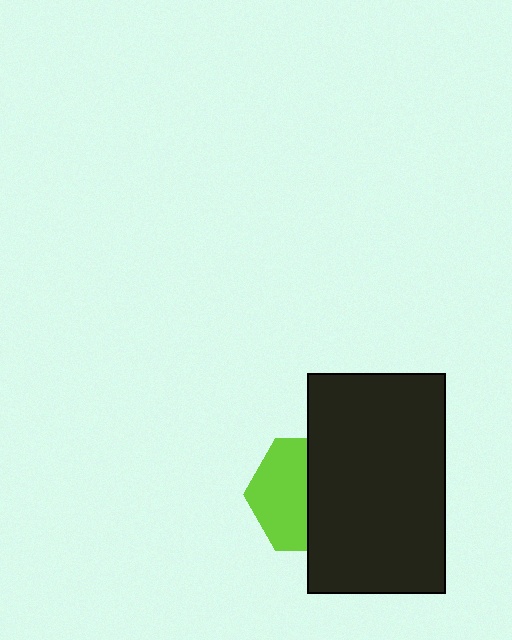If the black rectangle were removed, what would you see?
You would see the complete lime hexagon.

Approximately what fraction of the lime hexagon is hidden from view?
Roughly 50% of the lime hexagon is hidden behind the black rectangle.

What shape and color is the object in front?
The object in front is a black rectangle.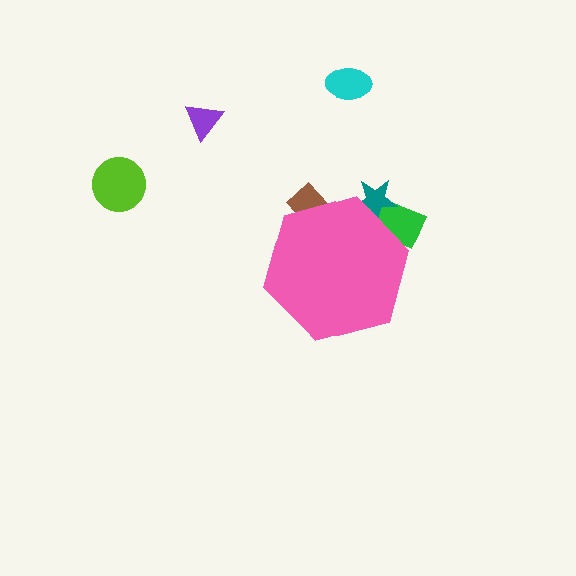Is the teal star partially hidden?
Yes, the teal star is partially hidden behind the pink hexagon.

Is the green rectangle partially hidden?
Yes, the green rectangle is partially hidden behind the pink hexagon.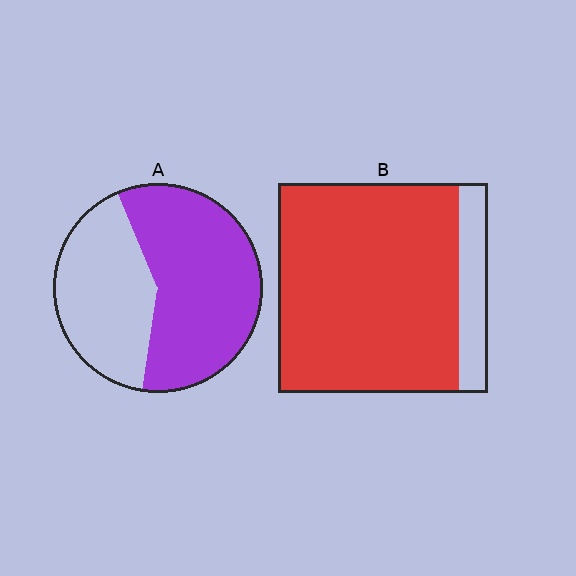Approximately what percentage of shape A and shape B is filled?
A is approximately 60% and B is approximately 85%.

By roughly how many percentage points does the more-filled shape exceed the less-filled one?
By roughly 25 percentage points (B over A).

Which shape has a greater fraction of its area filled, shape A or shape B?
Shape B.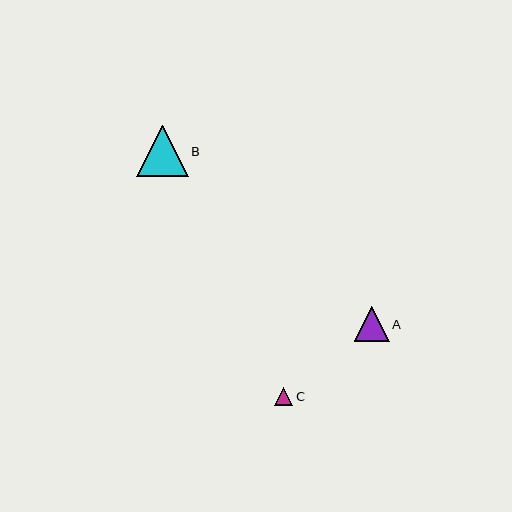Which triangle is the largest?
Triangle B is the largest with a size of approximately 52 pixels.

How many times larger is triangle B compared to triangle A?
Triangle B is approximately 1.5 times the size of triangle A.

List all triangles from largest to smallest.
From largest to smallest: B, A, C.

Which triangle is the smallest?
Triangle C is the smallest with a size of approximately 18 pixels.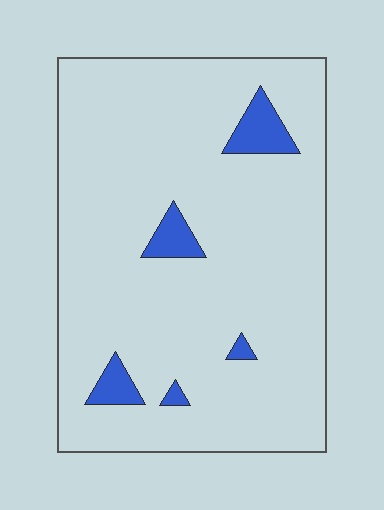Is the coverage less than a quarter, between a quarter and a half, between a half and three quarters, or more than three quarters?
Less than a quarter.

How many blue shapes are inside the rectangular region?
5.